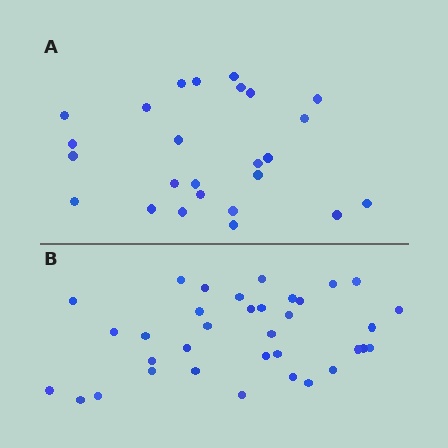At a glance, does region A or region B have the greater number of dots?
Region B (the bottom region) has more dots.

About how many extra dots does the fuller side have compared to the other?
Region B has roughly 10 or so more dots than region A.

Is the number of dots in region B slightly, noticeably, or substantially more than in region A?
Region B has noticeably more, but not dramatically so. The ratio is roughly 1.4 to 1.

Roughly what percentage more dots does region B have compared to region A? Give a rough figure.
About 40% more.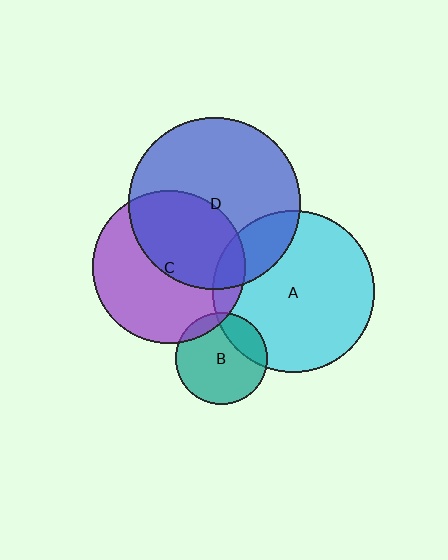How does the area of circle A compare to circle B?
Approximately 3.1 times.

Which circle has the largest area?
Circle D (blue).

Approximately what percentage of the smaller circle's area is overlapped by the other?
Approximately 45%.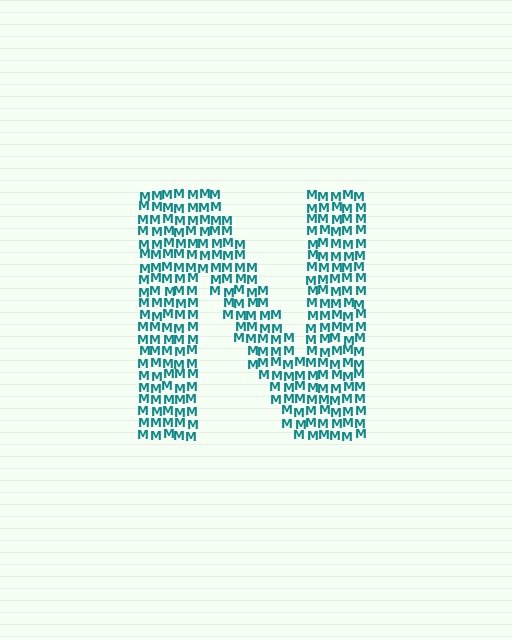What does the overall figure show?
The overall figure shows the letter N.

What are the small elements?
The small elements are letter M's.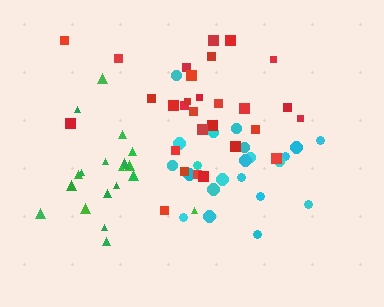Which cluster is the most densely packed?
Cyan.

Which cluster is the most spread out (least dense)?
Green.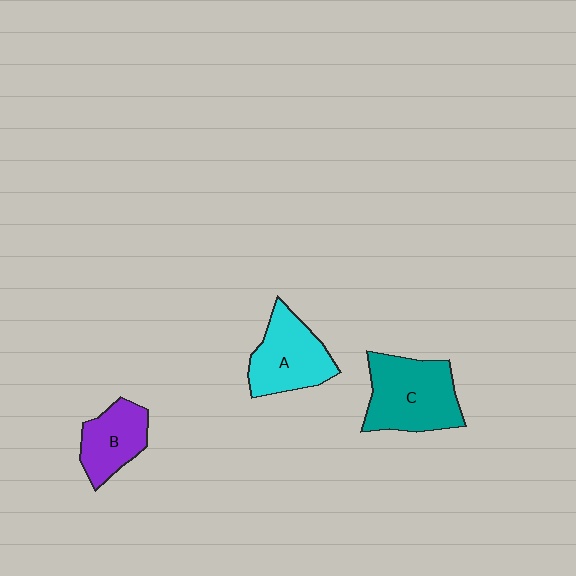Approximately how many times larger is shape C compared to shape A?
Approximately 1.2 times.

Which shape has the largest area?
Shape C (teal).